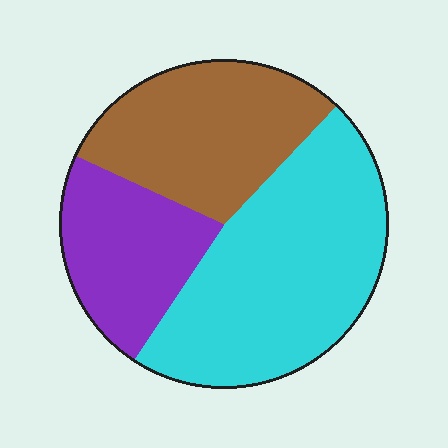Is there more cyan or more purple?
Cyan.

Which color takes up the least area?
Purple, at roughly 25%.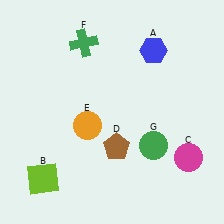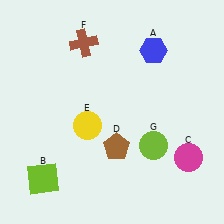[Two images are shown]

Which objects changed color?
E changed from orange to yellow. F changed from green to brown. G changed from green to lime.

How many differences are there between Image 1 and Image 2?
There are 3 differences between the two images.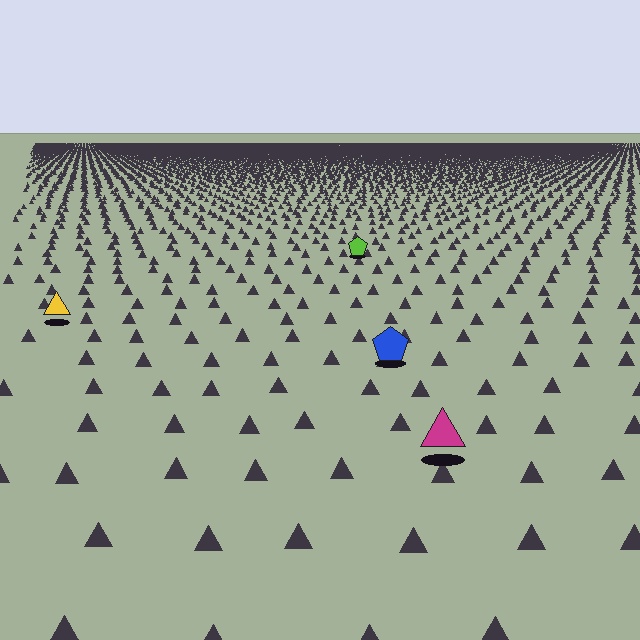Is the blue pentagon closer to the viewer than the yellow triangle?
Yes. The blue pentagon is closer — you can tell from the texture gradient: the ground texture is coarser near it.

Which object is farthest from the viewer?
The lime pentagon is farthest from the viewer. It appears smaller and the ground texture around it is denser.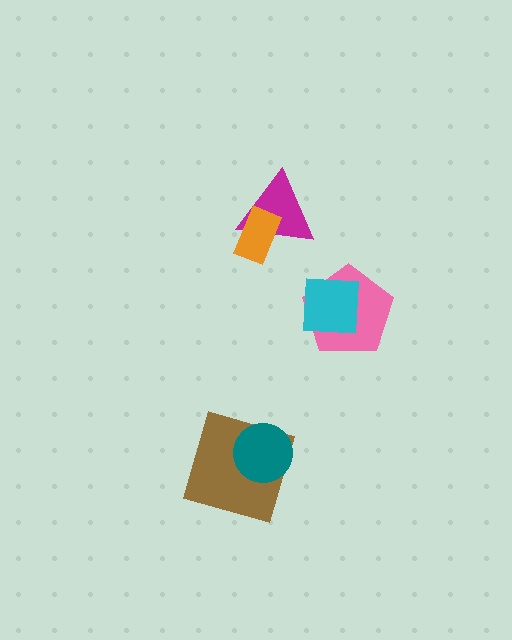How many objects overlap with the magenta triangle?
1 object overlaps with the magenta triangle.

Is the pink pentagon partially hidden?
Yes, it is partially covered by another shape.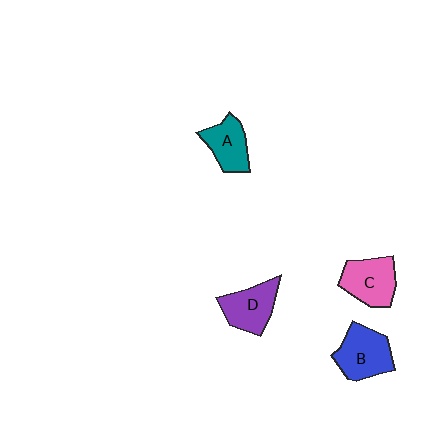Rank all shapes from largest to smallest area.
From largest to smallest: B (blue), C (pink), D (purple), A (teal).